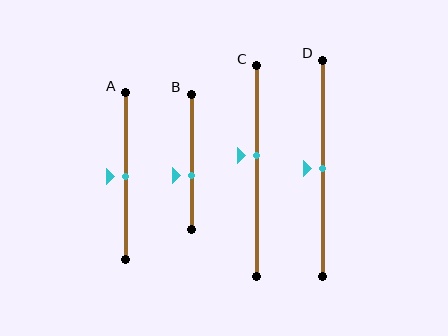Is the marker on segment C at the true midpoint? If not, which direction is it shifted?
No, the marker on segment C is shifted upward by about 7% of the segment length.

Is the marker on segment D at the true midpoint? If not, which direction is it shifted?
Yes, the marker on segment D is at the true midpoint.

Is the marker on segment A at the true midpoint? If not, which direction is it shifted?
Yes, the marker on segment A is at the true midpoint.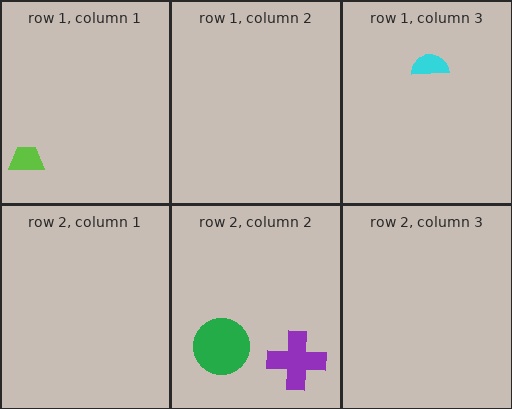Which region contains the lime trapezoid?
The row 1, column 1 region.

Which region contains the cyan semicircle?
The row 1, column 3 region.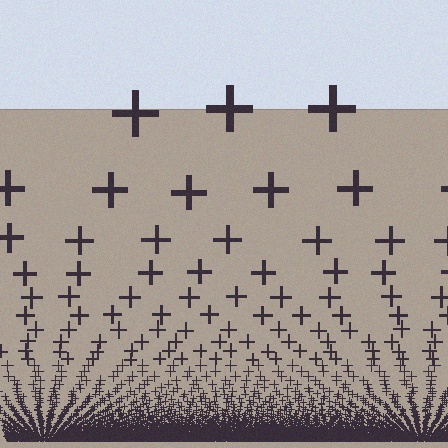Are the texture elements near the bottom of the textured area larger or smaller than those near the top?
Smaller. The gradient is inverted — elements near the bottom are smaller and denser.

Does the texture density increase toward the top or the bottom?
Density increases toward the bottom.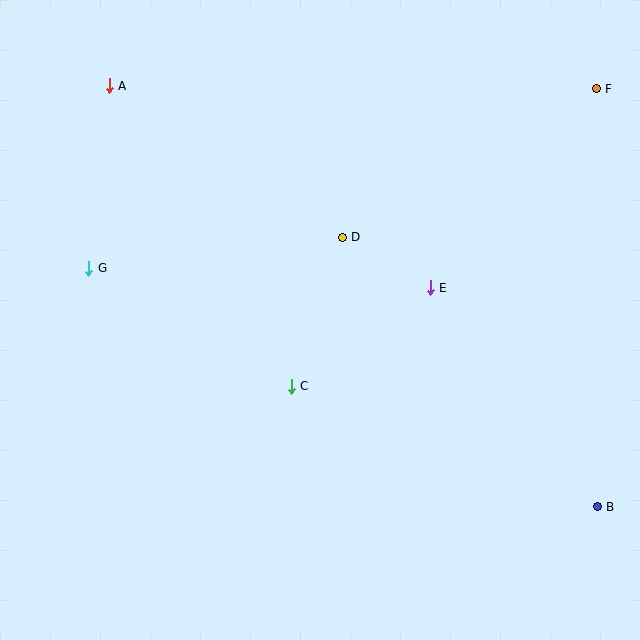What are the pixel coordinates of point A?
Point A is at (109, 86).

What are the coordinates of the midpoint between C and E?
The midpoint between C and E is at (361, 337).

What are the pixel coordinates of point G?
Point G is at (89, 268).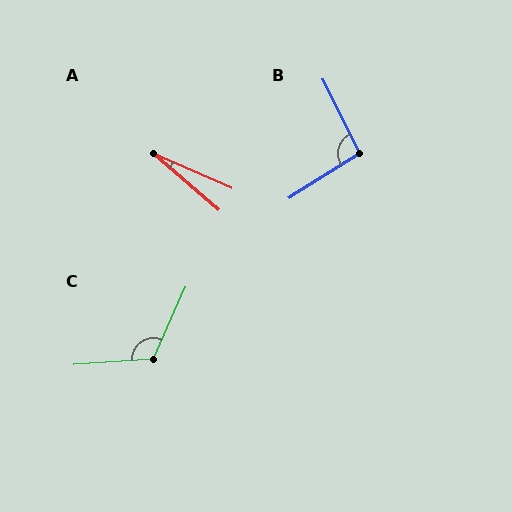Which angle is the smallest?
A, at approximately 17 degrees.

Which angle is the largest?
C, at approximately 119 degrees.